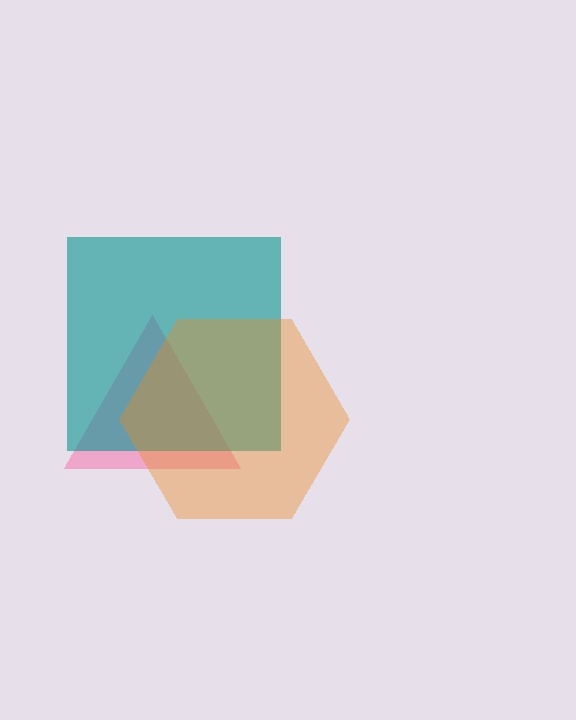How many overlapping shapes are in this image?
There are 3 overlapping shapes in the image.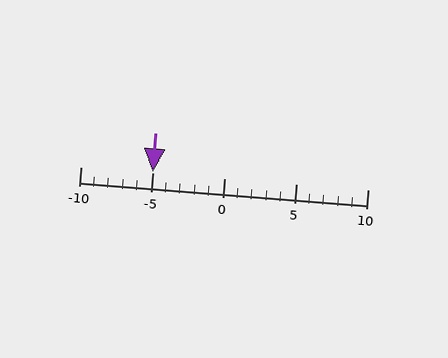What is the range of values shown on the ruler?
The ruler shows values from -10 to 10.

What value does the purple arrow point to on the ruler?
The purple arrow points to approximately -5.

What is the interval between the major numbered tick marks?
The major tick marks are spaced 5 units apart.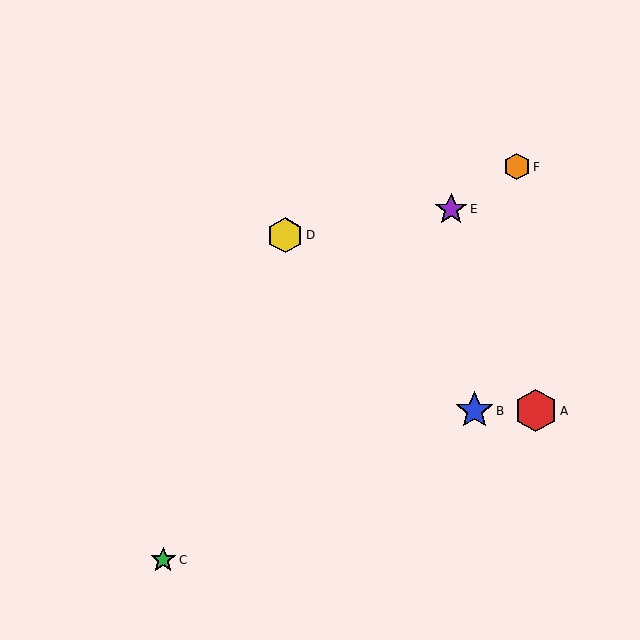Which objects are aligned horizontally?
Objects A, B are aligned horizontally.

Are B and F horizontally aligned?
No, B is at y≈411 and F is at y≈167.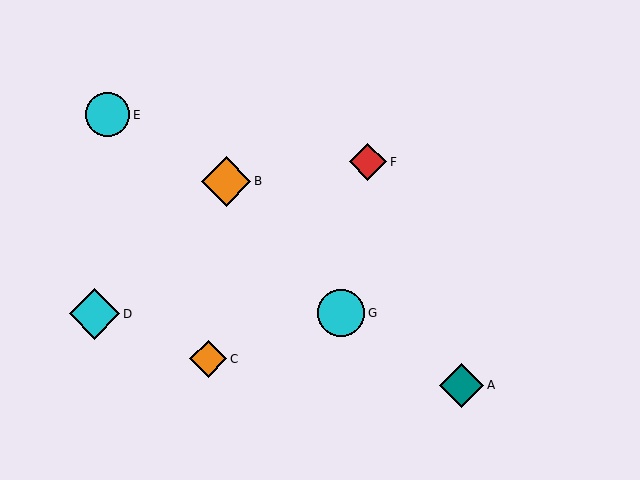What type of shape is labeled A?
Shape A is a teal diamond.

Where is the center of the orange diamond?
The center of the orange diamond is at (208, 359).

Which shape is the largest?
The cyan diamond (labeled D) is the largest.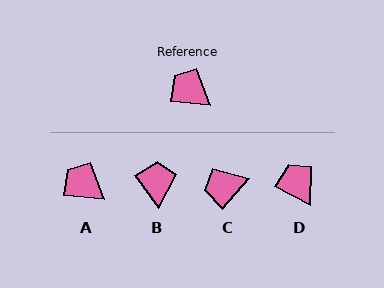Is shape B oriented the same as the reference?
No, it is off by about 50 degrees.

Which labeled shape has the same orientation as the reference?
A.